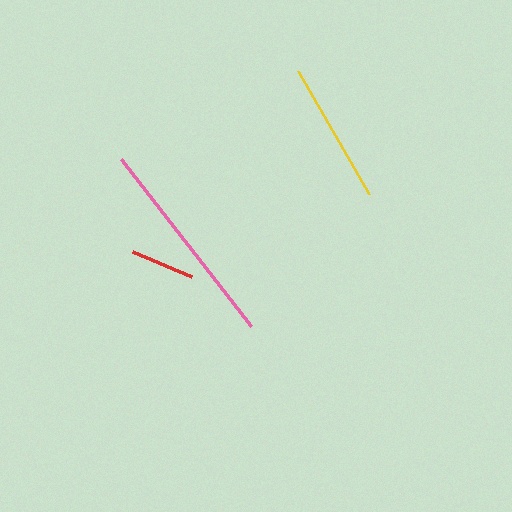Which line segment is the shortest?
The red line is the shortest at approximately 64 pixels.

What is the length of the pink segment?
The pink segment is approximately 212 pixels long.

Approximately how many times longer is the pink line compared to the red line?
The pink line is approximately 3.3 times the length of the red line.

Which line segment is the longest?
The pink line is the longest at approximately 212 pixels.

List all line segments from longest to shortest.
From longest to shortest: pink, yellow, red.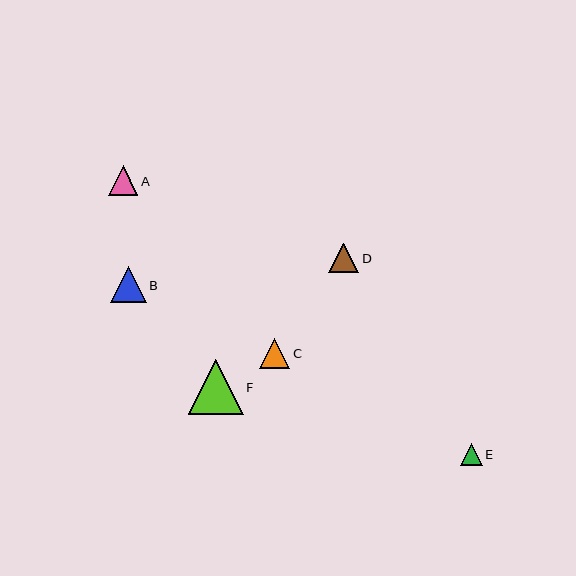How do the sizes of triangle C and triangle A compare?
Triangle C and triangle A are approximately the same size.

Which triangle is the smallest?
Triangle E is the smallest with a size of approximately 22 pixels.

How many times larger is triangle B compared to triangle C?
Triangle B is approximately 1.2 times the size of triangle C.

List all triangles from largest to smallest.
From largest to smallest: F, B, C, D, A, E.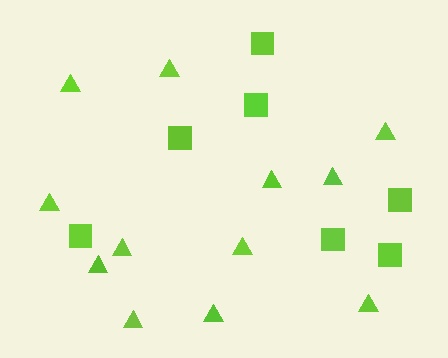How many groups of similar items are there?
There are 2 groups: one group of squares (7) and one group of triangles (12).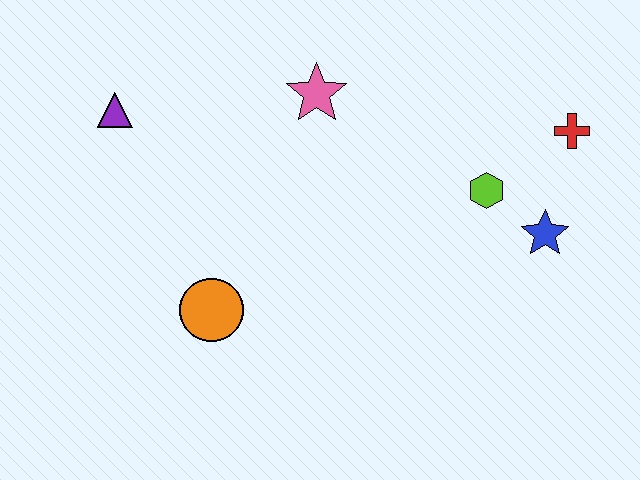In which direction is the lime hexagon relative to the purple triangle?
The lime hexagon is to the right of the purple triangle.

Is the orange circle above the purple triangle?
No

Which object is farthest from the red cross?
The purple triangle is farthest from the red cross.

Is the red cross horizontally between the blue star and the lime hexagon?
No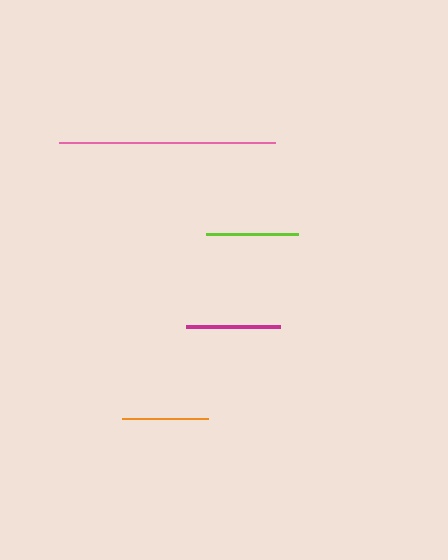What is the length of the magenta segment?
The magenta segment is approximately 93 pixels long.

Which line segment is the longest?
The pink line is the longest at approximately 216 pixels.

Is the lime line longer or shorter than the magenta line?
The magenta line is longer than the lime line.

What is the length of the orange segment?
The orange segment is approximately 86 pixels long.